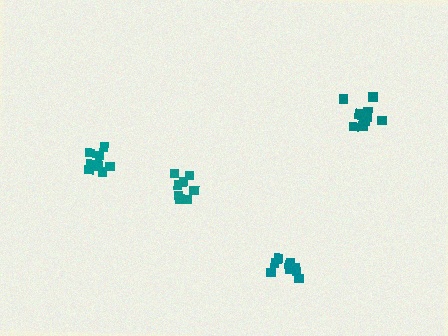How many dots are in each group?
Group 1: 10 dots, Group 2: 12 dots, Group 3: 9 dots, Group 4: 9 dots (40 total).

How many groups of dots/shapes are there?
There are 4 groups.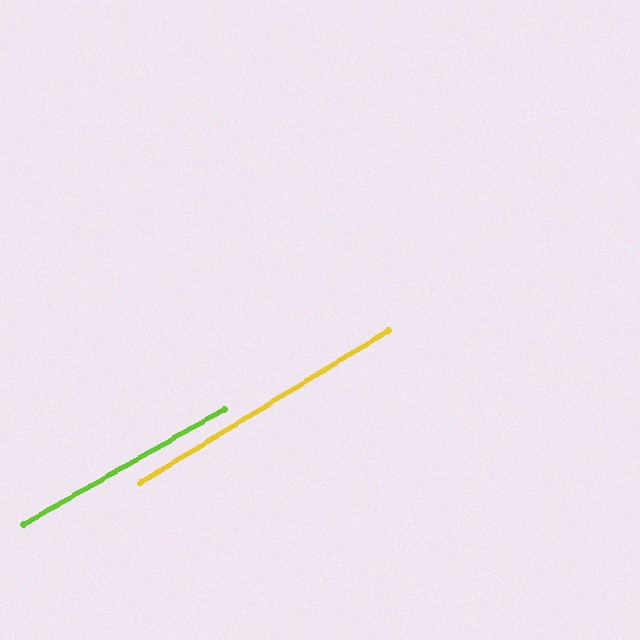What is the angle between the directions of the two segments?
Approximately 2 degrees.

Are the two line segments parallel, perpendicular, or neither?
Parallel — their directions differ by only 1.7°.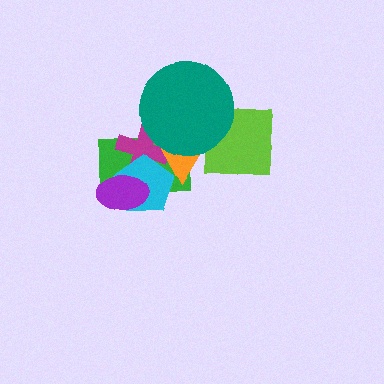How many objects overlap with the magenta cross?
4 objects overlap with the magenta cross.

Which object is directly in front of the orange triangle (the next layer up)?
The lime square is directly in front of the orange triangle.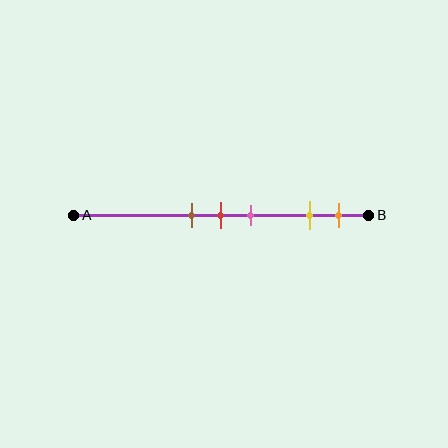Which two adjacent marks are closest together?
The brown and red marks are the closest adjacent pair.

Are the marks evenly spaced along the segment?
No, the marks are not evenly spaced.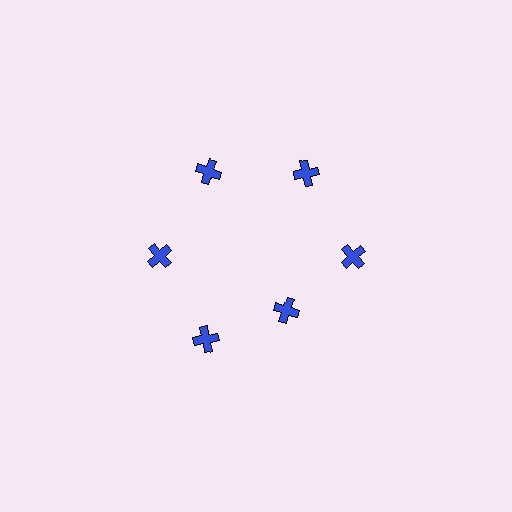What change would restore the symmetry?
The symmetry would be restored by moving it outward, back onto the ring so that all 6 crosses sit at equal angles and equal distance from the center.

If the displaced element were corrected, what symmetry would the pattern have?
It would have 6-fold rotational symmetry — the pattern would map onto itself every 60 degrees.